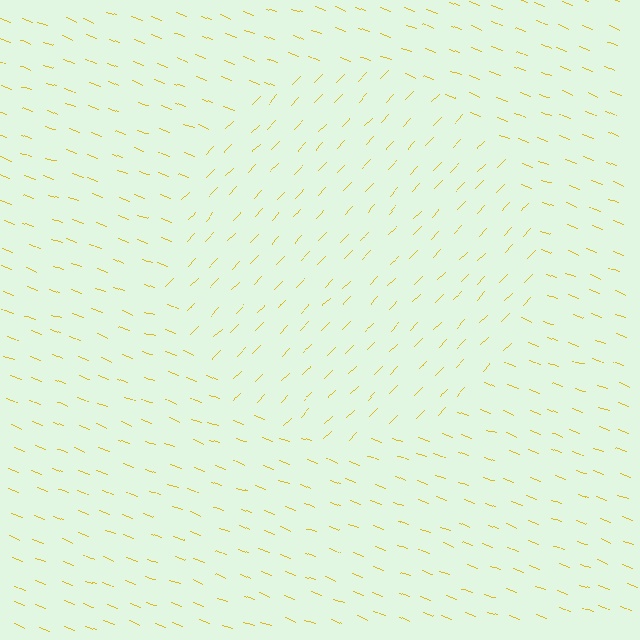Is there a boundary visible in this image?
Yes, there is a texture boundary formed by a change in line orientation.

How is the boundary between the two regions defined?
The boundary is defined purely by a change in line orientation (approximately 66 degrees difference). All lines are the same color and thickness.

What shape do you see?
I see a circle.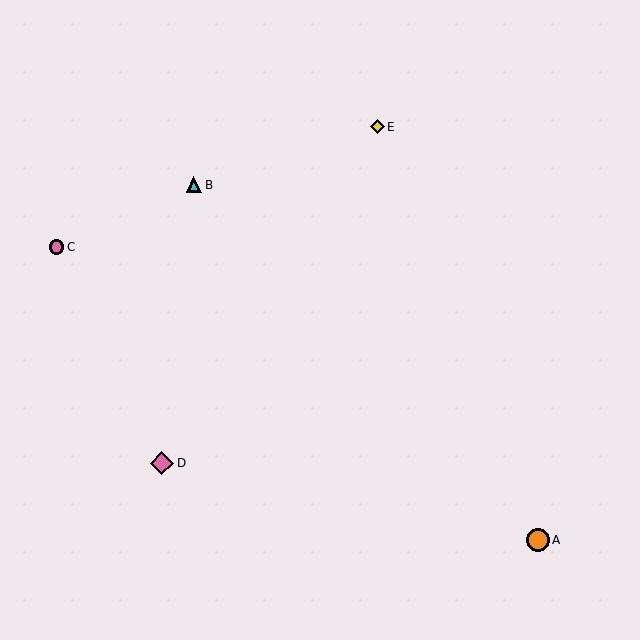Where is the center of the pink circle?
The center of the pink circle is at (56, 247).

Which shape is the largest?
The pink diamond (labeled D) is the largest.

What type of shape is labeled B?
Shape B is a cyan triangle.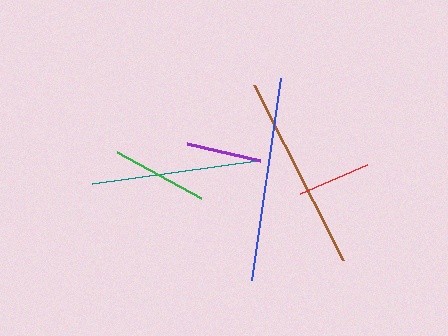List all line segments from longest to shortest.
From longest to shortest: blue, brown, teal, green, purple, red.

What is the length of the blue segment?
The blue segment is approximately 203 pixels long.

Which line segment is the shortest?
The red line is the shortest at approximately 73 pixels.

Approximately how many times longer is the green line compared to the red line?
The green line is approximately 1.3 times the length of the red line.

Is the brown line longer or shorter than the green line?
The brown line is longer than the green line.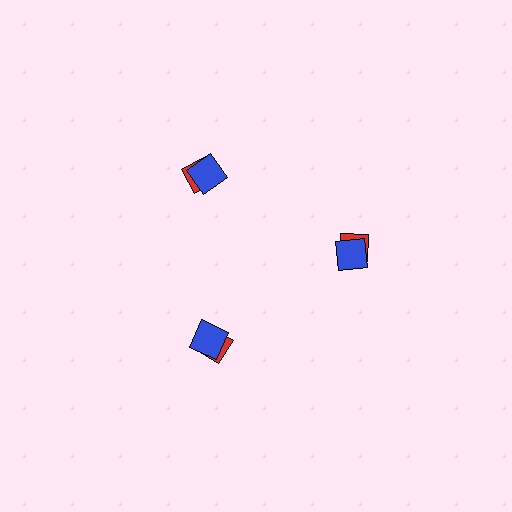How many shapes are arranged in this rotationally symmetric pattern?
There are 6 shapes, arranged in 3 groups of 2.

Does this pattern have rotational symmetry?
Yes, this pattern has 3-fold rotational symmetry. It looks the same after rotating 120 degrees around the center.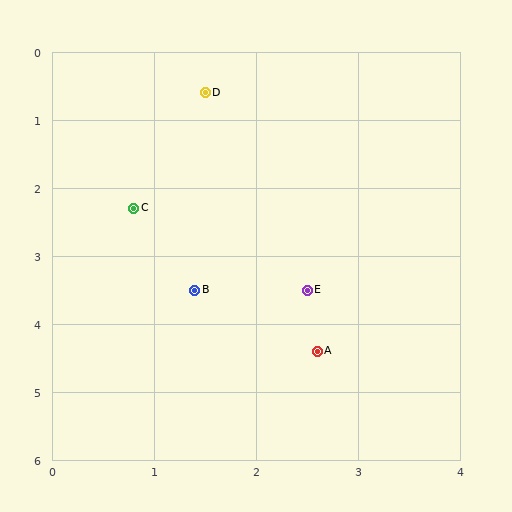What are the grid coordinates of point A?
Point A is at approximately (2.6, 4.4).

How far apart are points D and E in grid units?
Points D and E are about 3.1 grid units apart.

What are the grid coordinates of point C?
Point C is at approximately (0.8, 2.3).